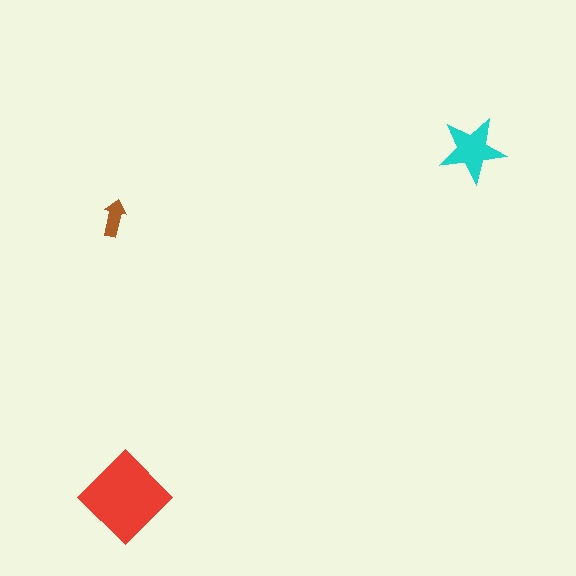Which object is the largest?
The red diamond.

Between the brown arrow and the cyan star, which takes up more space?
The cyan star.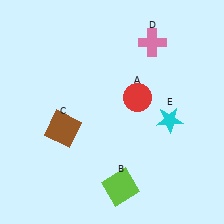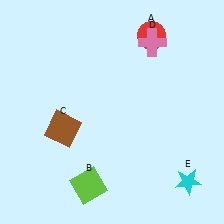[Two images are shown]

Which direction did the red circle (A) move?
The red circle (A) moved up.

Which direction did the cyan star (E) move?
The cyan star (E) moved down.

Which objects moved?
The objects that moved are: the red circle (A), the lime square (B), the cyan star (E).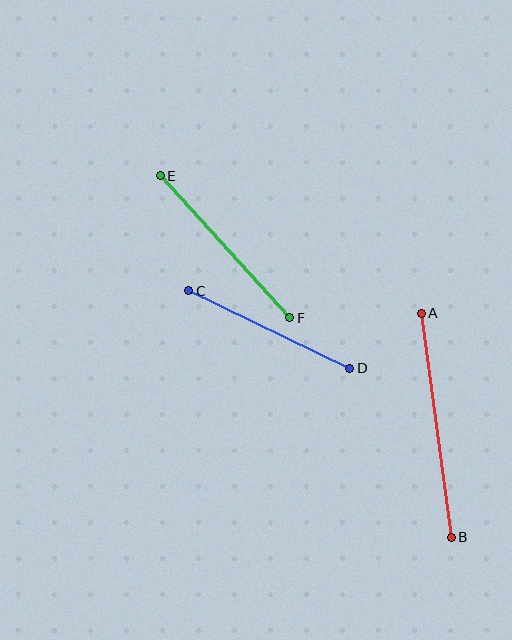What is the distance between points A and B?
The distance is approximately 226 pixels.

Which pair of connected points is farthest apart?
Points A and B are farthest apart.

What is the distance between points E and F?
The distance is approximately 192 pixels.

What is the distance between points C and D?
The distance is approximately 179 pixels.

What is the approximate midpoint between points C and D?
The midpoint is at approximately (269, 330) pixels.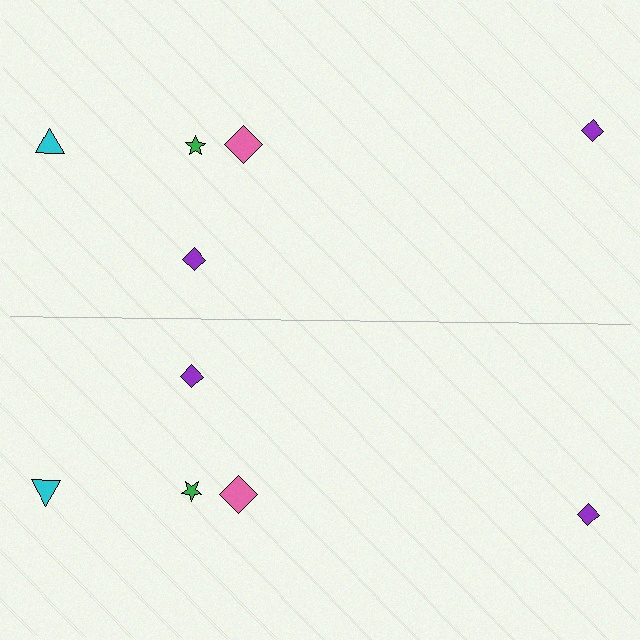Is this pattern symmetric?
Yes, this pattern has bilateral (reflection) symmetry.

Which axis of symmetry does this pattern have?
The pattern has a horizontal axis of symmetry running through the center of the image.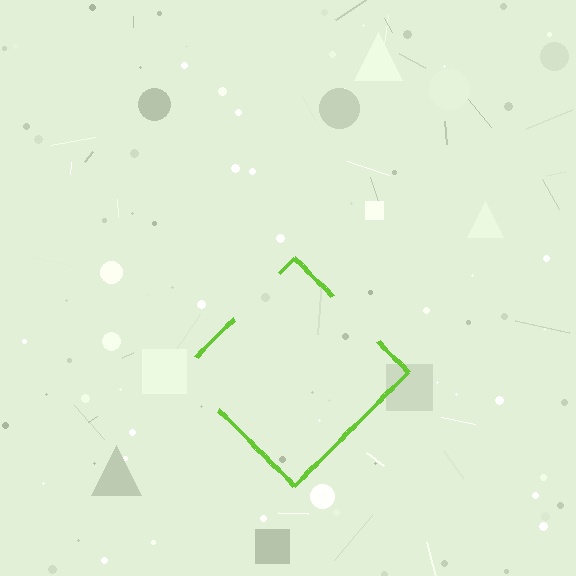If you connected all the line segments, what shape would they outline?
They would outline a diamond.